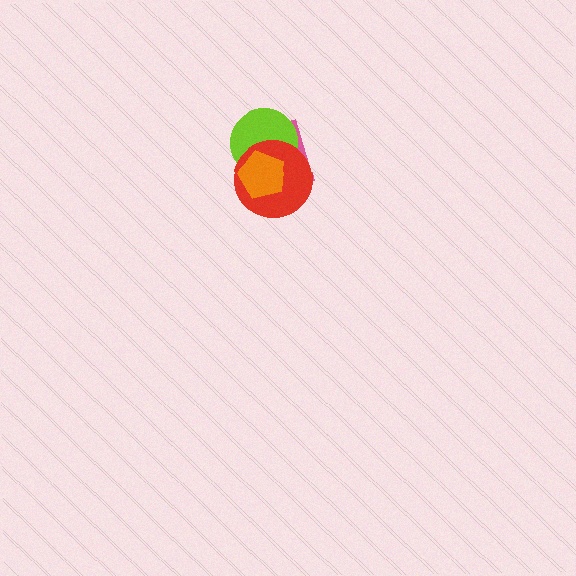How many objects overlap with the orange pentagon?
3 objects overlap with the orange pentagon.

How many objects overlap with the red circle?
3 objects overlap with the red circle.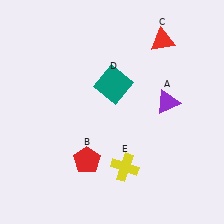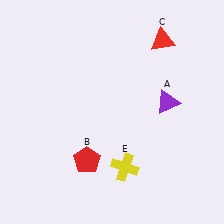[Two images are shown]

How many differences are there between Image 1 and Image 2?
There is 1 difference between the two images.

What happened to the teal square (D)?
The teal square (D) was removed in Image 2. It was in the top-right area of Image 1.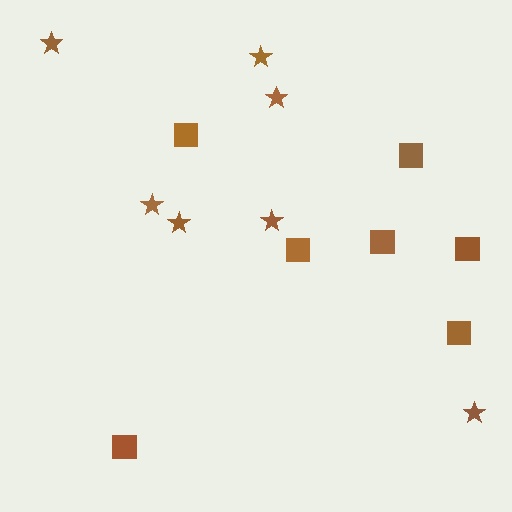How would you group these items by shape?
There are 2 groups: one group of stars (7) and one group of squares (7).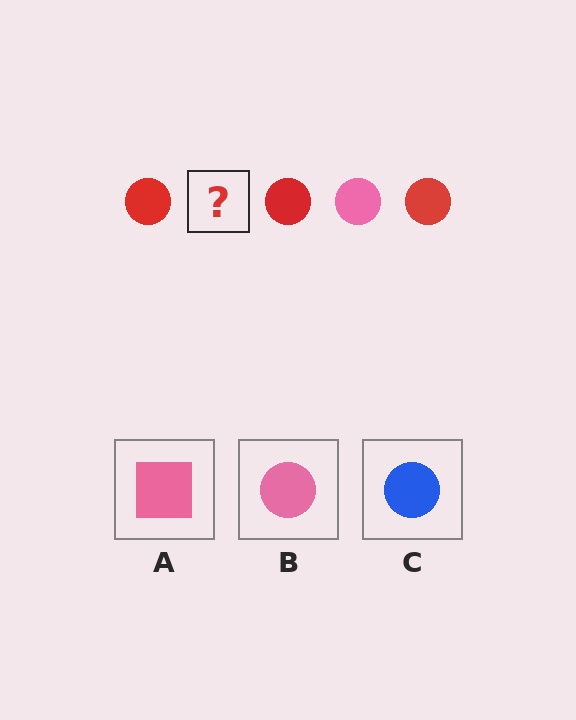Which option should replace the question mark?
Option B.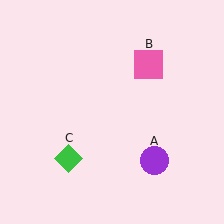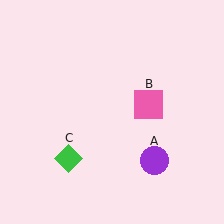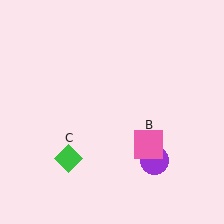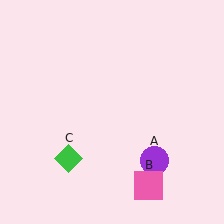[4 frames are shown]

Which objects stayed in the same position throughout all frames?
Purple circle (object A) and green diamond (object C) remained stationary.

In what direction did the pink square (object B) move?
The pink square (object B) moved down.